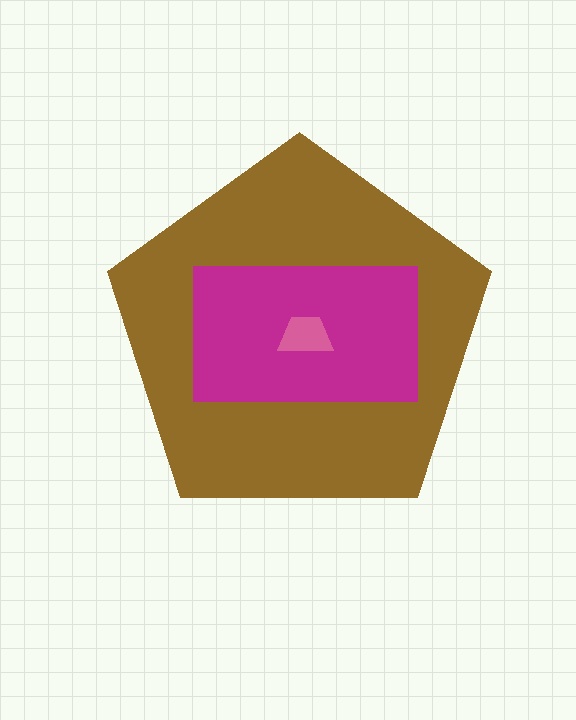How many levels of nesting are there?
3.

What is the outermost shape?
The brown pentagon.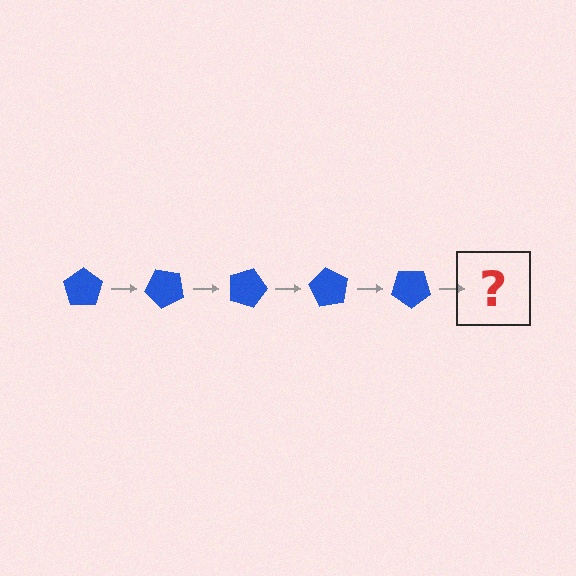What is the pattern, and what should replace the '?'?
The pattern is that the pentagon rotates 45 degrees each step. The '?' should be a blue pentagon rotated 225 degrees.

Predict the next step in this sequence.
The next step is a blue pentagon rotated 225 degrees.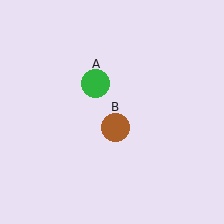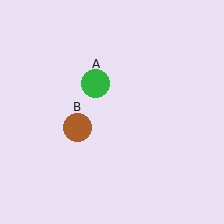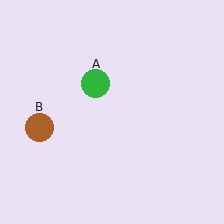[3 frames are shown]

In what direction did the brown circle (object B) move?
The brown circle (object B) moved left.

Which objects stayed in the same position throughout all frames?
Green circle (object A) remained stationary.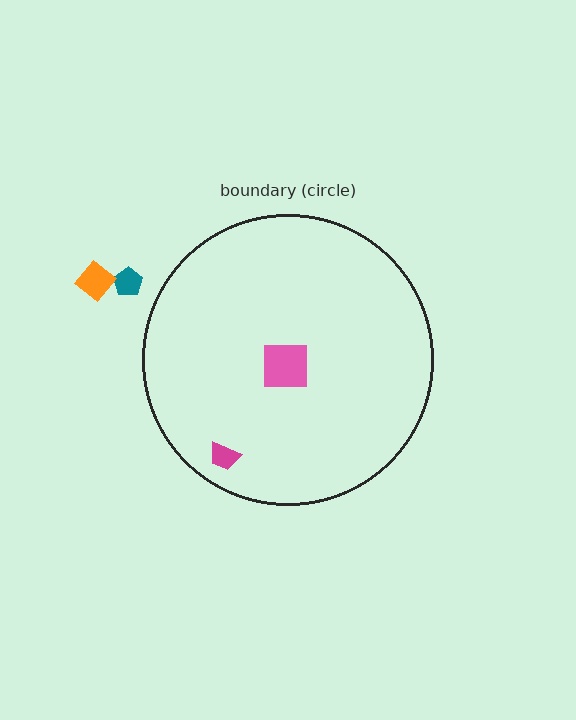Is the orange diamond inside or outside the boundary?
Outside.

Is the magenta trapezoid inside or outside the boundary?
Inside.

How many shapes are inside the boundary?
2 inside, 2 outside.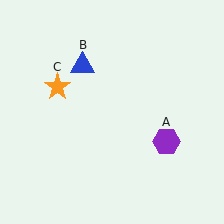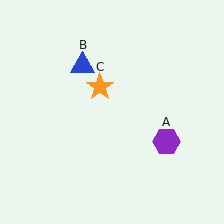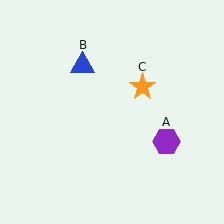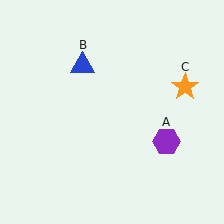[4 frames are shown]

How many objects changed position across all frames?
1 object changed position: orange star (object C).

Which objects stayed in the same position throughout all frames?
Purple hexagon (object A) and blue triangle (object B) remained stationary.